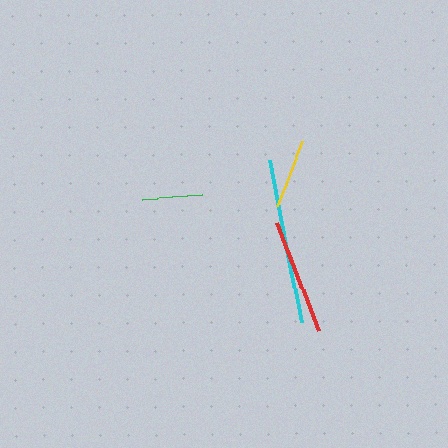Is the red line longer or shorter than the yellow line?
The red line is longer than the yellow line.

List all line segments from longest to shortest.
From longest to shortest: cyan, red, yellow, green.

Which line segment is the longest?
The cyan line is the longest at approximately 165 pixels.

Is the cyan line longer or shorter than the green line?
The cyan line is longer than the green line.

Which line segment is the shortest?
The green line is the shortest at approximately 61 pixels.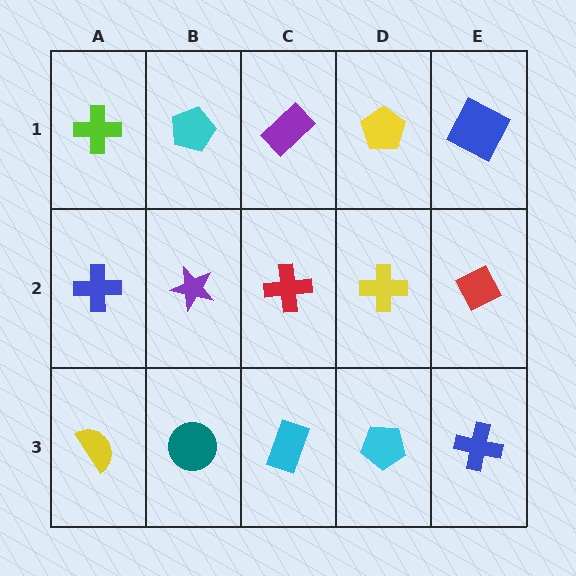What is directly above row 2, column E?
A blue square.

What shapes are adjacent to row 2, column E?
A blue square (row 1, column E), a blue cross (row 3, column E), a yellow cross (row 2, column D).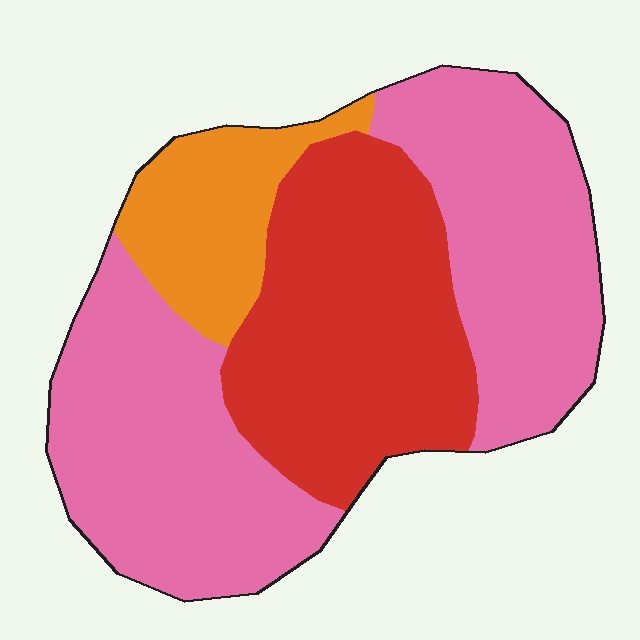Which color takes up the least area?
Orange, at roughly 15%.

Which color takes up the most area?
Pink, at roughly 55%.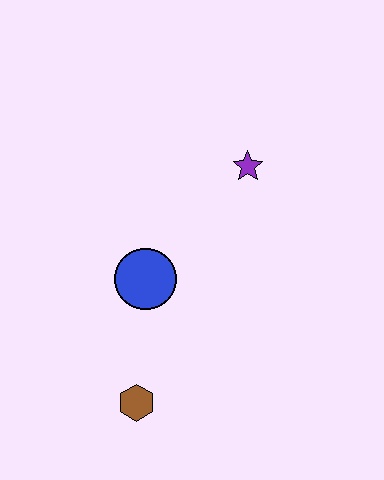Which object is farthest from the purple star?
The brown hexagon is farthest from the purple star.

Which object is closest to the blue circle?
The brown hexagon is closest to the blue circle.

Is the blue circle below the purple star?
Yes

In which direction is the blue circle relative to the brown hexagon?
The blue circle is above the brown hexagon.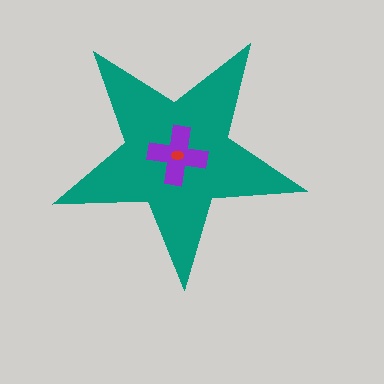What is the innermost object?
The red ellipse.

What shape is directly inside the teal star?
The purple cross.